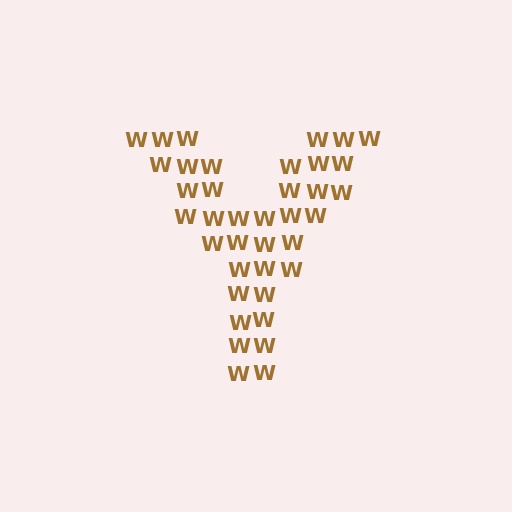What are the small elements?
The small elements are letter W's.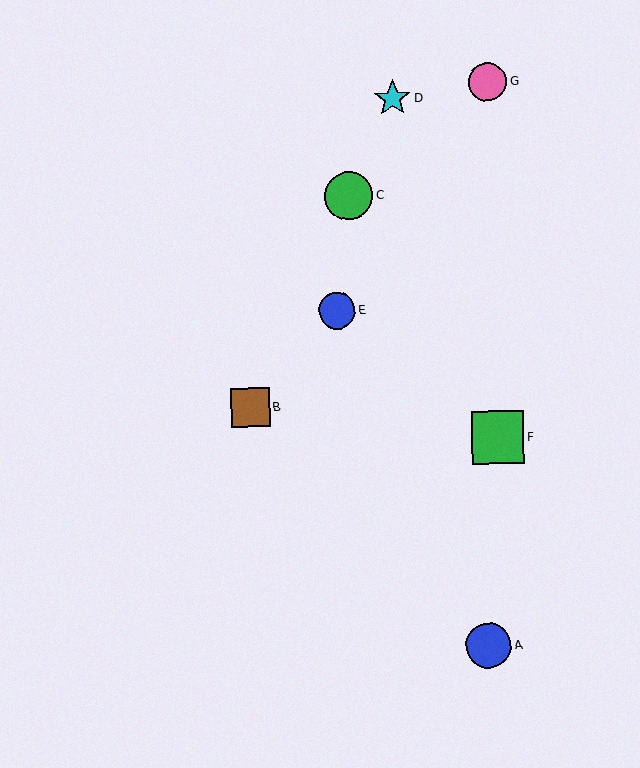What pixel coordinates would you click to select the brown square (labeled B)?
Click at (250, 408) to select the brown square B.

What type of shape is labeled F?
Shape F is a green square.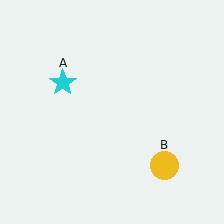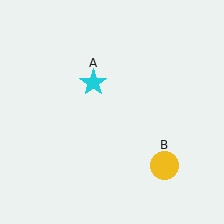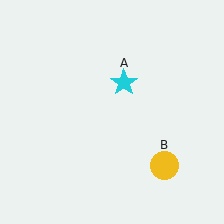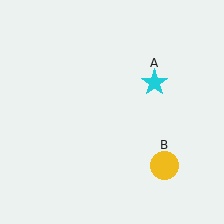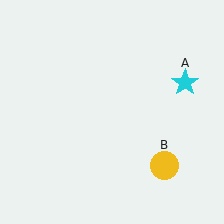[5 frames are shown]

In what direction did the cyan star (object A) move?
The cyan star (object A) moved right.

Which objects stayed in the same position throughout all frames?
Yellow circle (object B) remained stationary.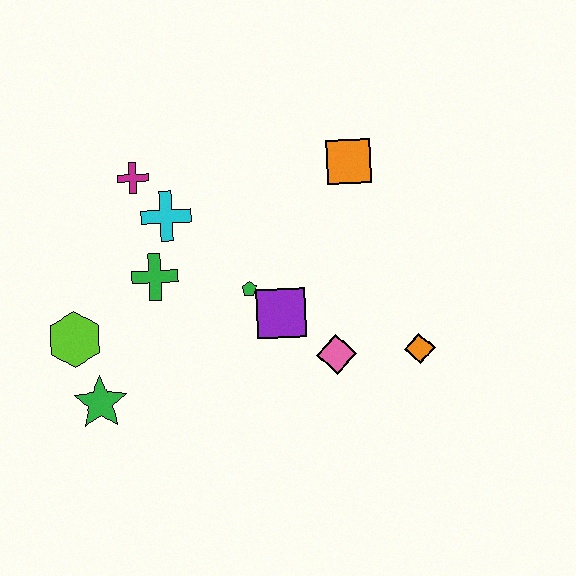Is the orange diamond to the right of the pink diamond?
Yes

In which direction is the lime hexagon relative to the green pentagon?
The lime hexagon is to the left of the green pentagon.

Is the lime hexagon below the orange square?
Yes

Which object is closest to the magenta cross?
The cyan cross is closest to the magenta cross.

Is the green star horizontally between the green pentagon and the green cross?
No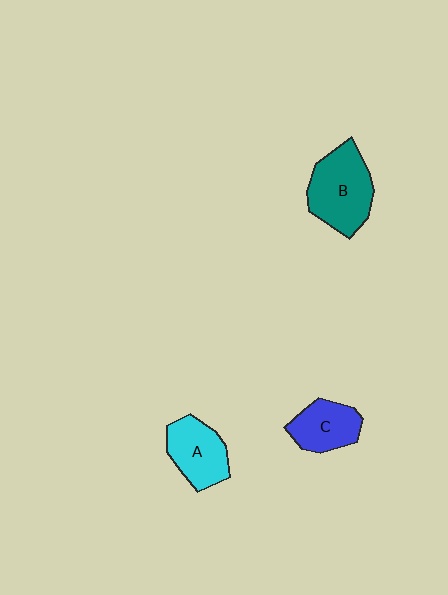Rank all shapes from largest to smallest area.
From largest to smallest: B (teal), A (cyan), C (blue).